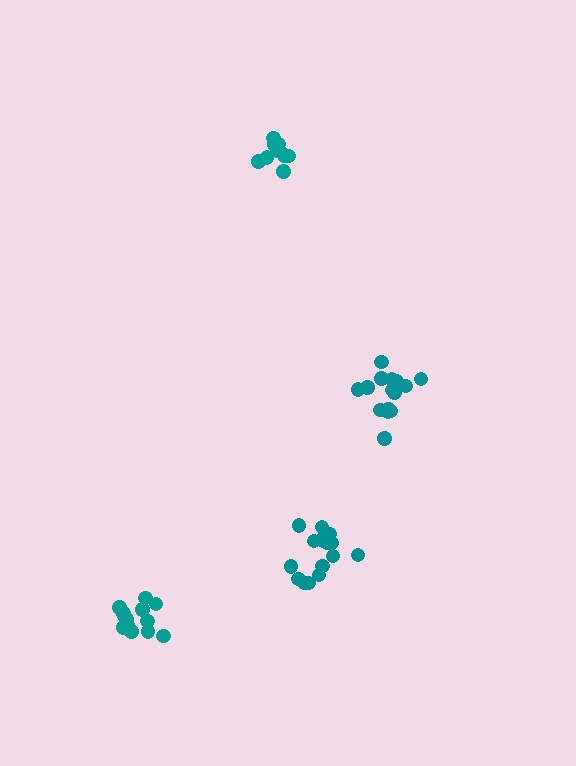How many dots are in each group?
Group 1: 16 dots, Group 2: 15 dots, Group 3: 13 dots, Group 4: 10 dots (54 total).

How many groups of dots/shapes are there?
There are 4 groups.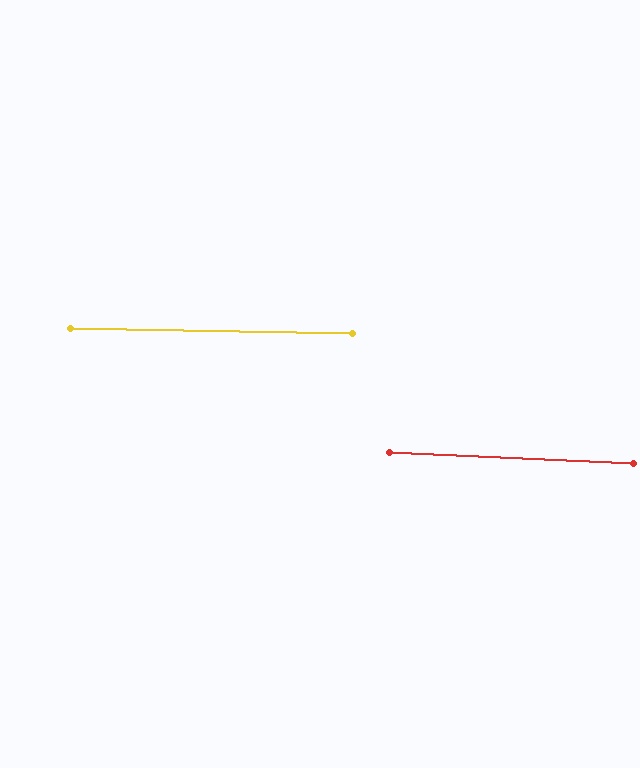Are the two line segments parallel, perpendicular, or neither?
Parallel — their directions differ by only 1.4°.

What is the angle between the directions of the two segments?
Approximately 1 degree.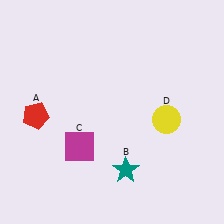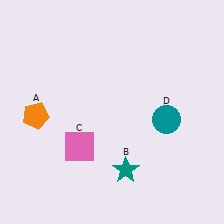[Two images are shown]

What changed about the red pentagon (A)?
In Image 1, A is red. In Image 2, it changed to orange.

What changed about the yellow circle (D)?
In Image 1, D is yellow. In Image 2, it changed to teal.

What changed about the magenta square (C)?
In Image 1, C is magenta. In Image 2, it changed to pink.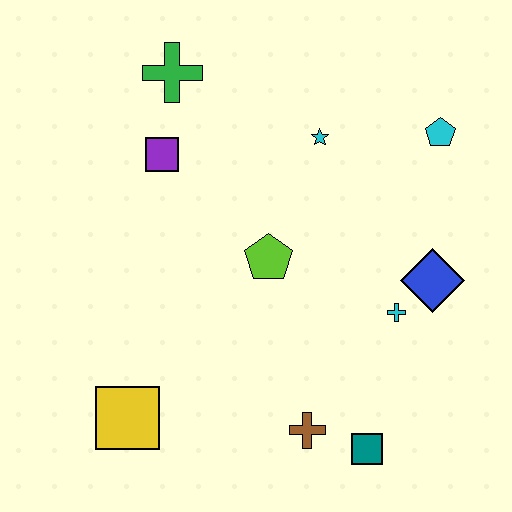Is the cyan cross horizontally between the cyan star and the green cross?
No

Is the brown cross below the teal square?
No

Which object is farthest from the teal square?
The green cross is farthest from the teal square.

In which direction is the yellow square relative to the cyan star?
The yellow square is below the cyan star.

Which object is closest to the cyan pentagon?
The cyan star is closest to the cyan pentagon.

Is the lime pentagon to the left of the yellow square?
No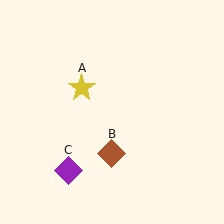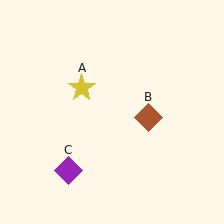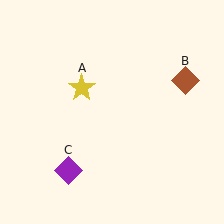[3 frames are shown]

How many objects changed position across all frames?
1 object changed position: brown diamond (object B).